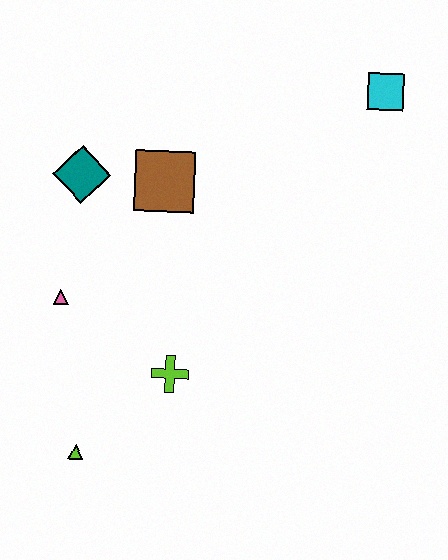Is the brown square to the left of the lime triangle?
No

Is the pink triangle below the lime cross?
No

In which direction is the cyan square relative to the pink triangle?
The cyan square is to the right of the pink triangle.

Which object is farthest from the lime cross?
The cyan square is farthest from the lime cross.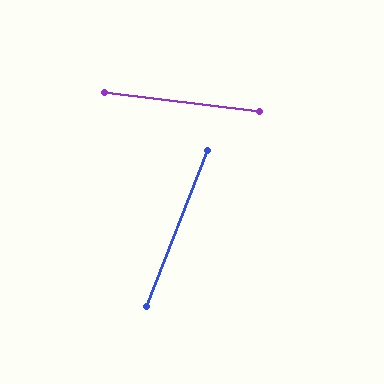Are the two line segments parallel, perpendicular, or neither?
Neither parallel nor perpendicular — they differ by about 76°.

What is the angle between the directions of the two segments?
Approximately 76 degrees.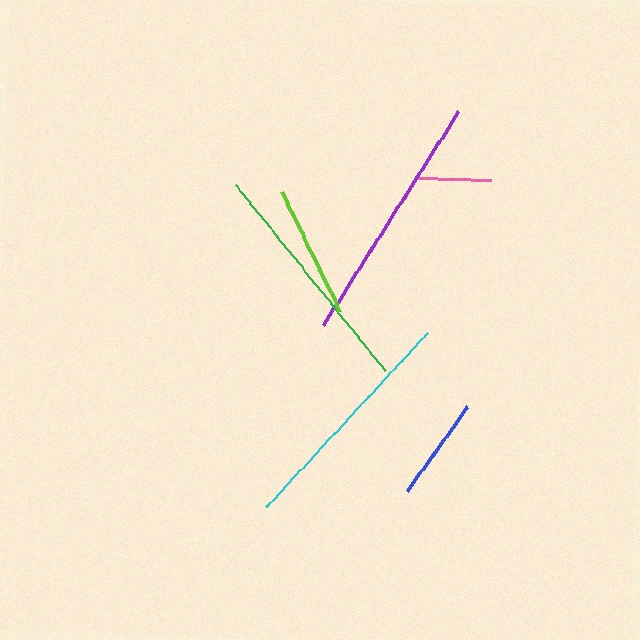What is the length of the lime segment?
The lime segment is approximately 134 pixels long.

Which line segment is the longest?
The purple line is the longest at approximately 254 pixels.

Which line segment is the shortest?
The pink line is the shortest at approximately 73 pixels.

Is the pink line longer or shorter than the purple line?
The purple line is longer than the pink line.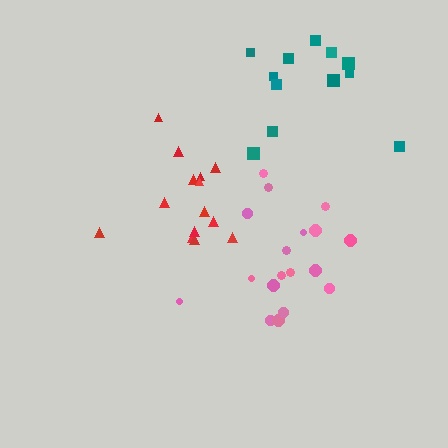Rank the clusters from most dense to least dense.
red, pink, teal.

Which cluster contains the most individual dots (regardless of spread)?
Pink (18).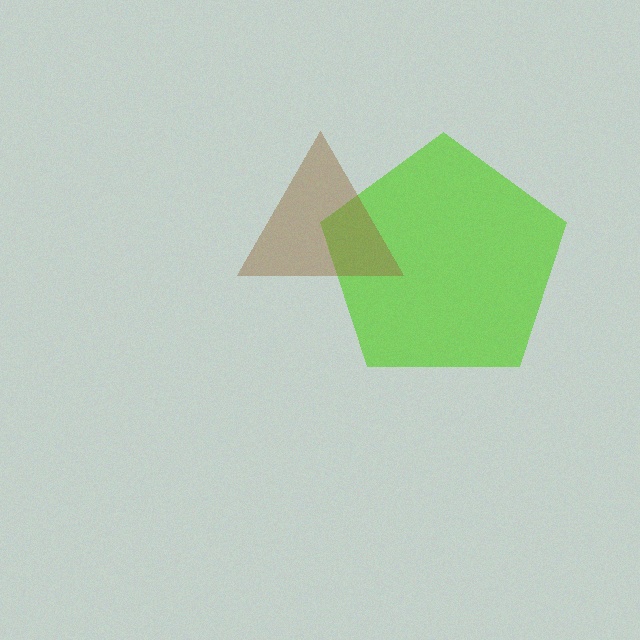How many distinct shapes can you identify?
There are 2 distinct shapes: a lime pentagon, a brown triangle.